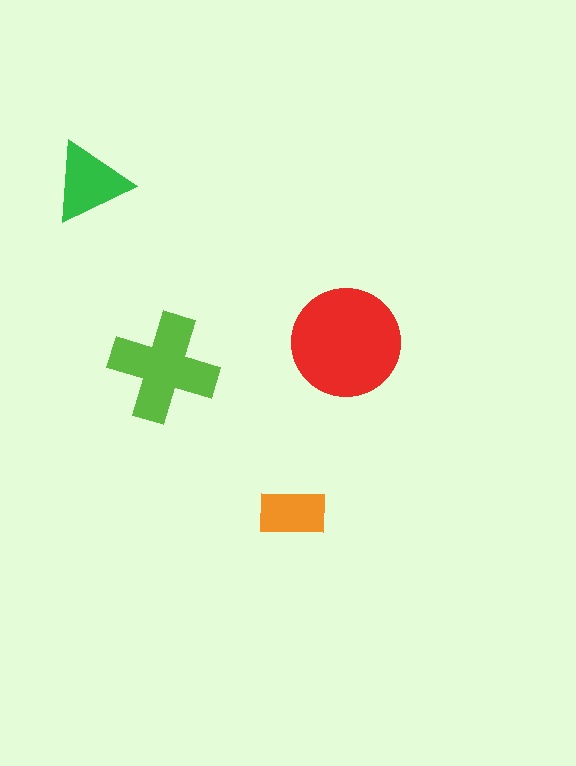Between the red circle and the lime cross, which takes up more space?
The red circle.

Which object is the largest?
The red circle.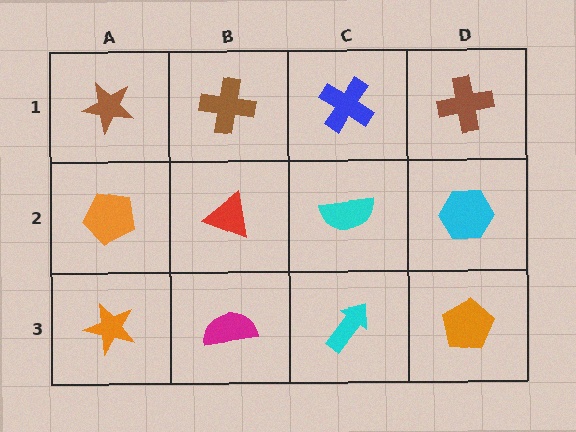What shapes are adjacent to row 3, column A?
An orange pentagon (row 2, column A), a magenta semicircle (row 3, column B).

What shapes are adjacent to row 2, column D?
A brown cross (row 1, column D), an orange pentagon (row 3, column D), a cyan semicircle (row 2, column C).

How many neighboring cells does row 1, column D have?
2.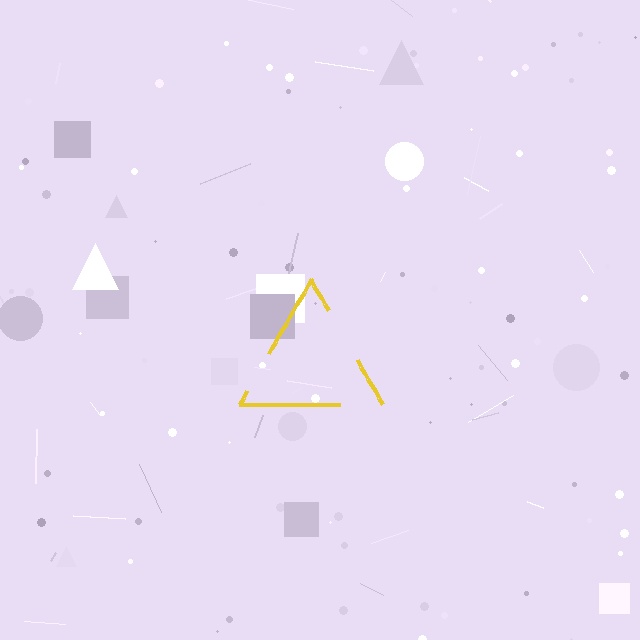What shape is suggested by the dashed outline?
The dashed outline suggests a triangle.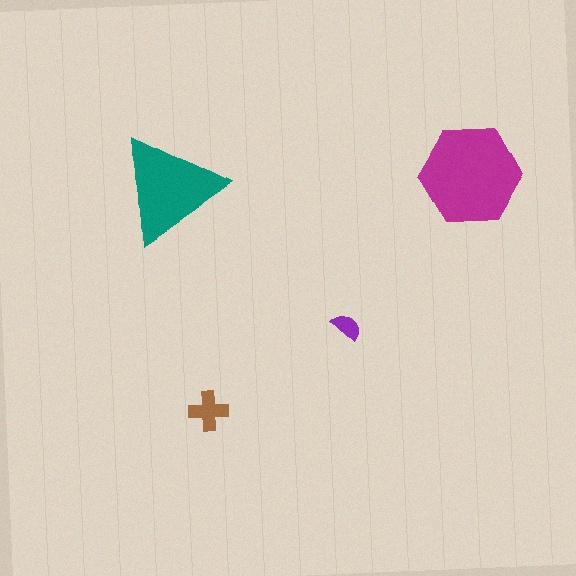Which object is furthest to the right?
The magenta hexagon is rightmost.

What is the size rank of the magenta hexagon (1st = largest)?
1st.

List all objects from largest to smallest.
The magenta hexagon, the teal triangle, the brown cross, the purple semicircle.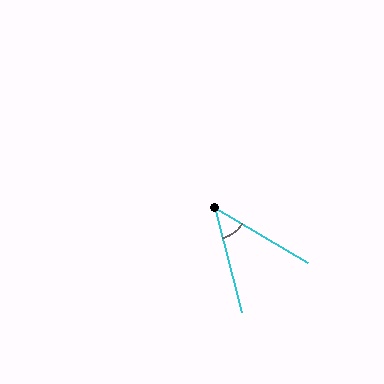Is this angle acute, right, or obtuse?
It is acute.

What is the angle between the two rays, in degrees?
Approximately 45 degrees.